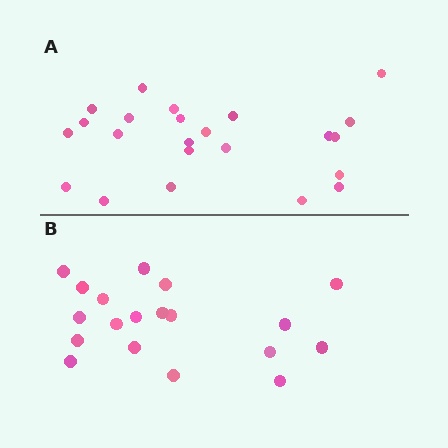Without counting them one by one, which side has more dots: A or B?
Region A (the top region) has more dots.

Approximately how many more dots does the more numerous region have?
Region A has about 4 more dots than region B.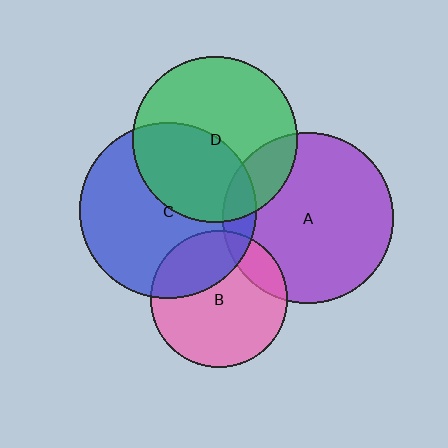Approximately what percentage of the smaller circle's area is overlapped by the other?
Approximately 40%.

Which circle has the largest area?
Circle C (blue).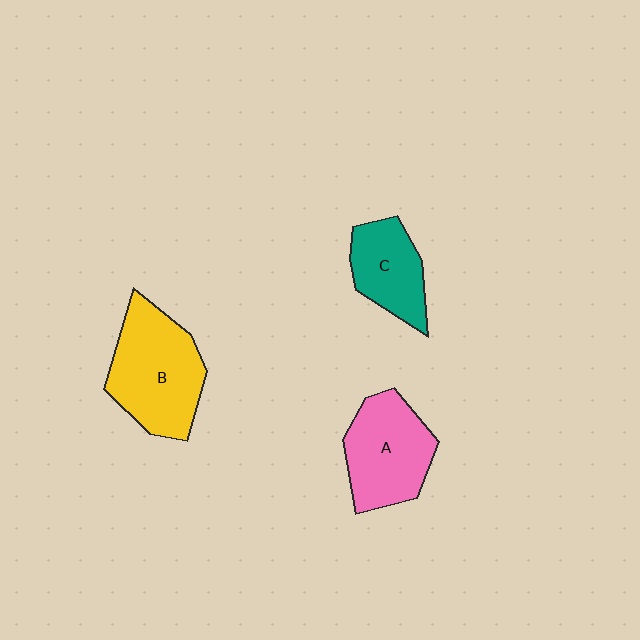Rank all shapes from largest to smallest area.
From largest to smallest: B (yellow), A (pink), C (teal).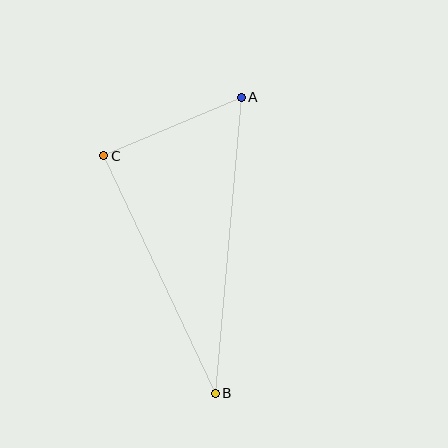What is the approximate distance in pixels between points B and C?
The distance between B and C is approximately 262 pixels.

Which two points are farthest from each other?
Points A and B are farthest from each other.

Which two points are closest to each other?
Points A and C are closest to each other.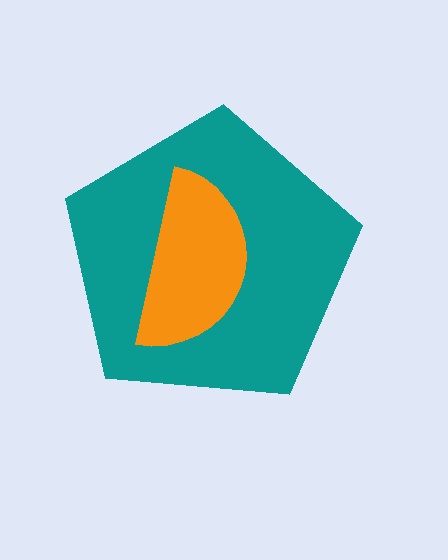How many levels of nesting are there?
2.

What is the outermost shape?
The teal pentagon.